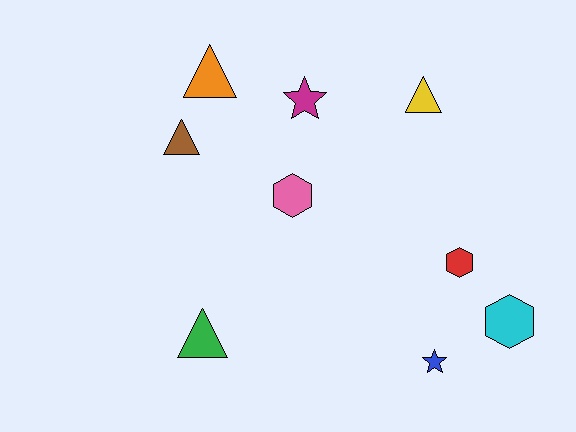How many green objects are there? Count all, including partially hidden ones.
There is 1 green object.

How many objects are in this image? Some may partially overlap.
There are 9 objects.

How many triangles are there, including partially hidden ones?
There are 4 triangles.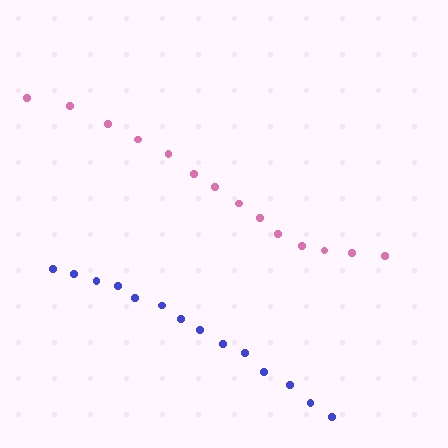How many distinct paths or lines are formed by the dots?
There are 2 distinct paths.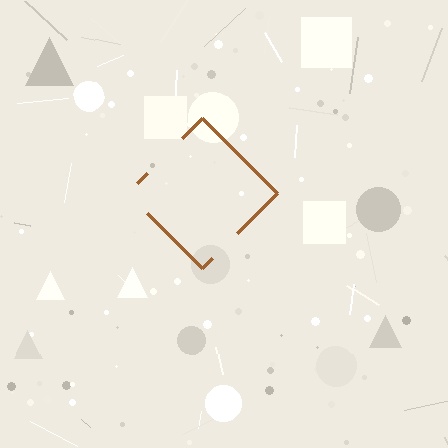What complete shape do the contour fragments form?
The contour fragments form a diamond.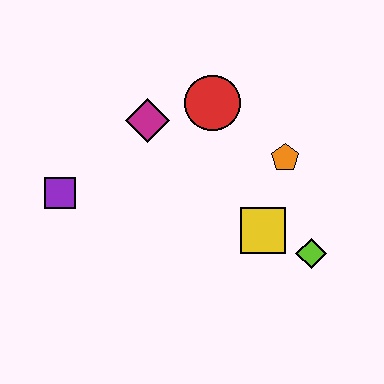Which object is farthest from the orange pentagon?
The purple square is farthest from the orange pentagon.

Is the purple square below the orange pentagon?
Yes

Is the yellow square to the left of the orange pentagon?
Yes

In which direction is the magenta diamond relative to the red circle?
The magenta diamond is to the left of the red circle.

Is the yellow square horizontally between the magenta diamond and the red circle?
No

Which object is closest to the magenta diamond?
The red circle is closest to the magenta diamond.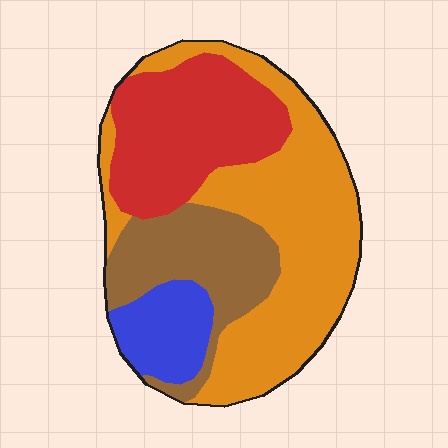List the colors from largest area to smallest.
From largest to smallest: orange, red, brown, blue.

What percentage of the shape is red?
Red takes up about one quarter (1/4) of the shape.